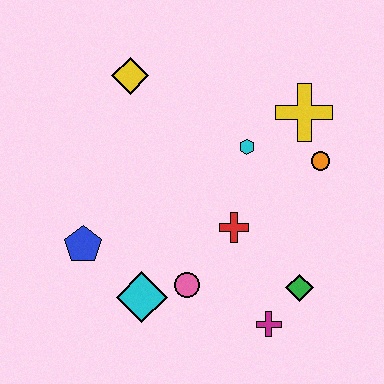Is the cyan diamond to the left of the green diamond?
Yes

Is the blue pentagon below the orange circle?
Yes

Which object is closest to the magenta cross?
The green diamond is closest to the magenta cross.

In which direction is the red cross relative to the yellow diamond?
The red cross is below the yellow diamond.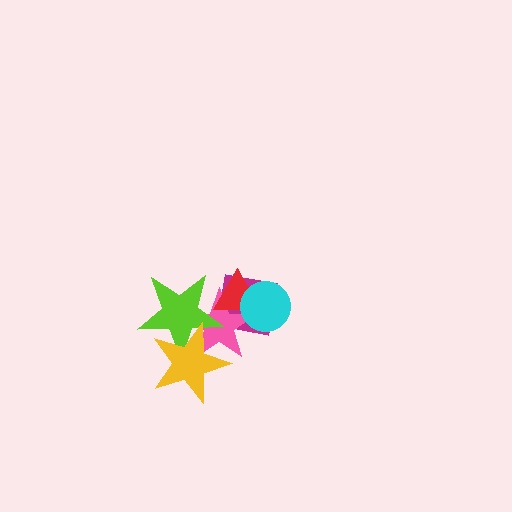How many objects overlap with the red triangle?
4 objects overlap with the red triangle.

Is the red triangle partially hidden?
Yes, it is partially covered by another shape.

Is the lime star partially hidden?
Yes, it is partially covered by another shape.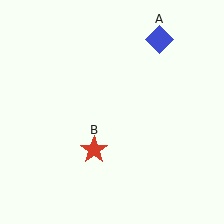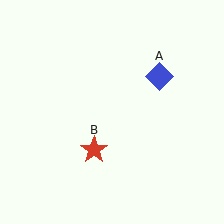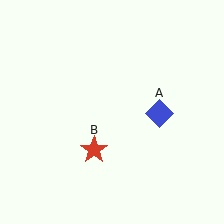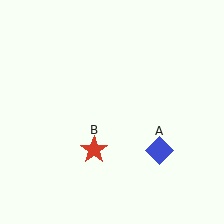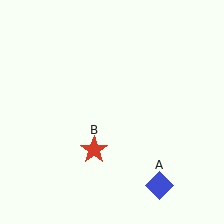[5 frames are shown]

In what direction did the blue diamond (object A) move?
The blue diamond (object A) moved down.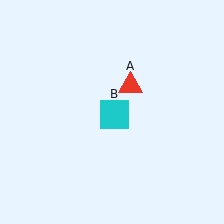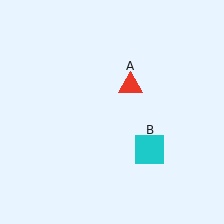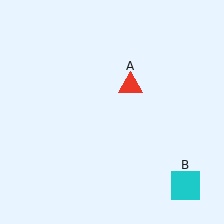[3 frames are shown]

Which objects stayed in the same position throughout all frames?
Red triangle (object A) remained stationary.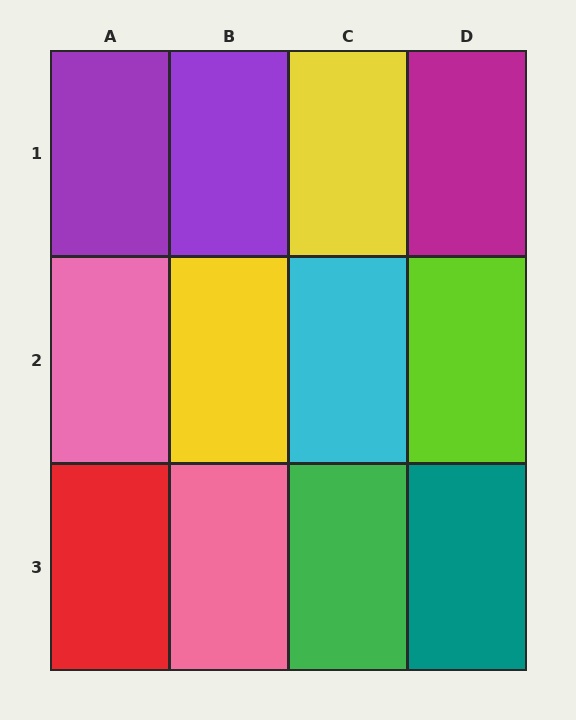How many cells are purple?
2 cells are purple.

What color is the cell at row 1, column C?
Yellow.